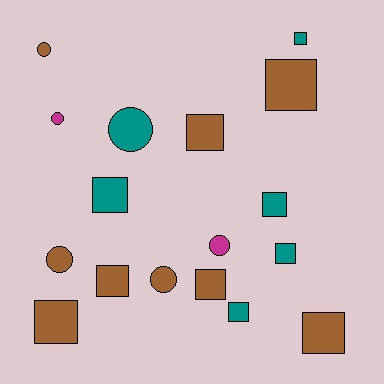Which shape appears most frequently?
Square, with 11 objects.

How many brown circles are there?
There are 3 brown circles.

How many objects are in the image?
There are 17 objects.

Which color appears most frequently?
Brown, with 9 objects.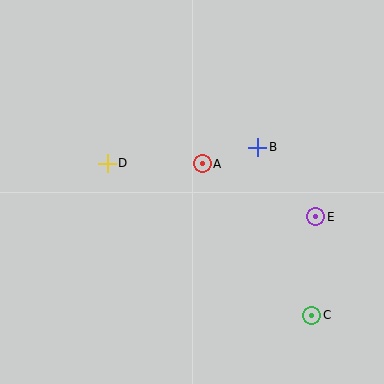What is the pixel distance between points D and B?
The distance between D and B is 151 pixels.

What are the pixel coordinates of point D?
Point D is at (107, 163).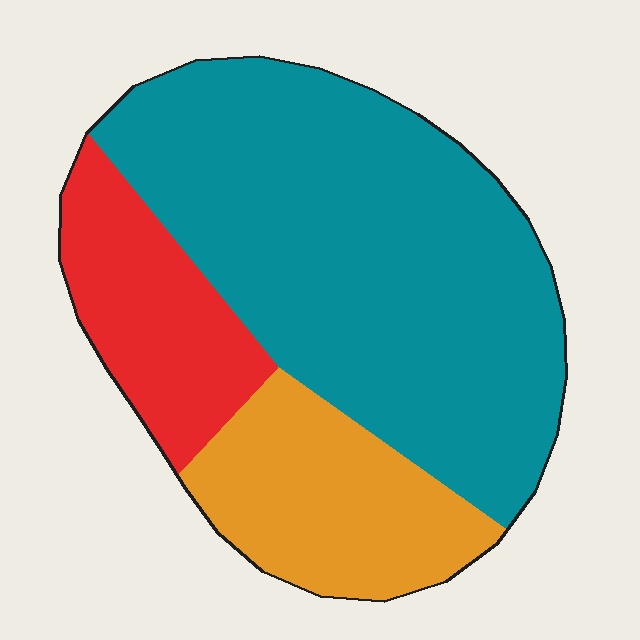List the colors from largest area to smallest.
From largest to smallest: teal, orange, red.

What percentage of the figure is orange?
Orange takes up less than a quarter of the figure.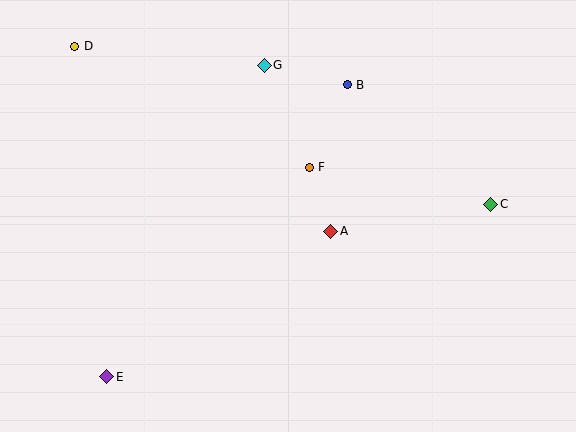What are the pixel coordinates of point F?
Point F is at (309, 167).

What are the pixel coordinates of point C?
Point C is at (491, 204).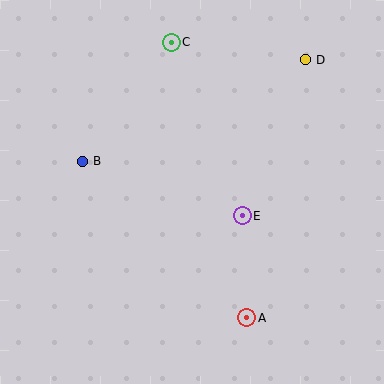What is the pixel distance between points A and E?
The distance between A and E is 102 pixels.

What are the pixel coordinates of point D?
Point D is at (305, 60).